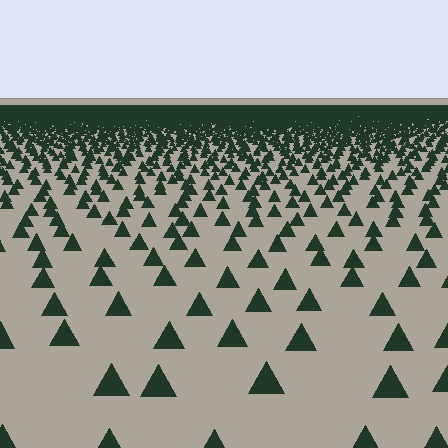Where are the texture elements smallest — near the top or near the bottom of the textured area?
Near the top.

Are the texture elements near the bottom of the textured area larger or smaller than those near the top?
Larger. Near the bottom, elements are closer to the viewer and appear at a bigger on-screen size.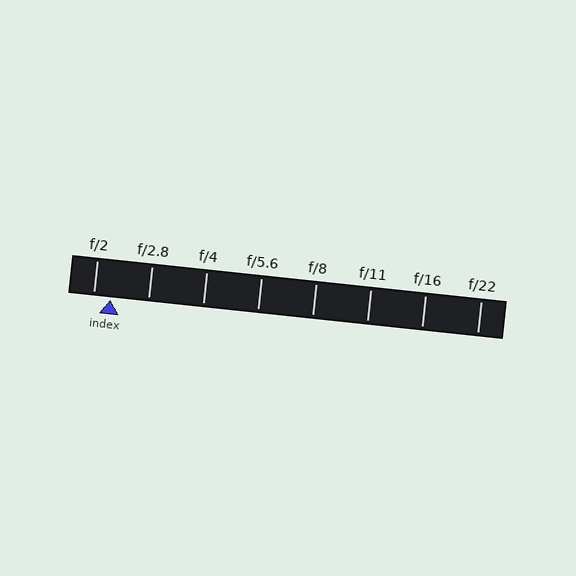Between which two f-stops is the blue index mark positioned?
The index mark is between f/2 and f/2.8.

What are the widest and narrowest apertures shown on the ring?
The widest aperture shown is f/2 and the narrowest is f/22.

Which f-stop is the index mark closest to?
The index mark is closest to f/2.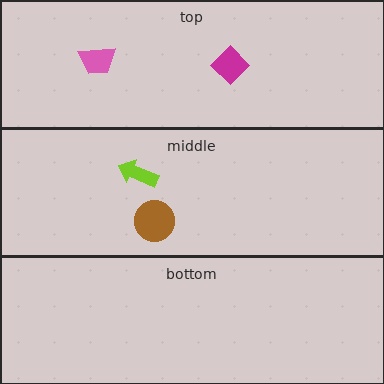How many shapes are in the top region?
2.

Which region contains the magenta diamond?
The top region.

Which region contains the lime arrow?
The middle region.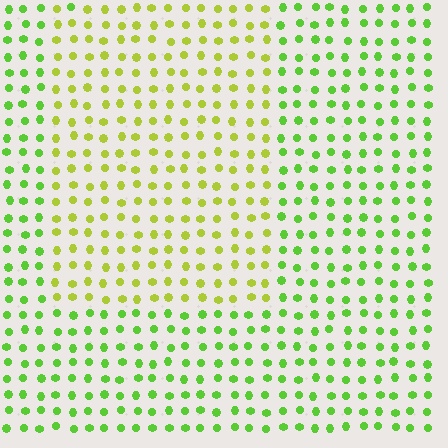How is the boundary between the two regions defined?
The boundary is defined purely by a slight shift in hue (about 32 degrees). Spacing, size, and orientation are identical on both sides.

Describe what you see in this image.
The image is filled with small lime elements in a uniform arrangement. A rectangle-shaped region is visible where the elements are tinted to a slightly different hue, forming a subtle color boundary.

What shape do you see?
I see a rectangle.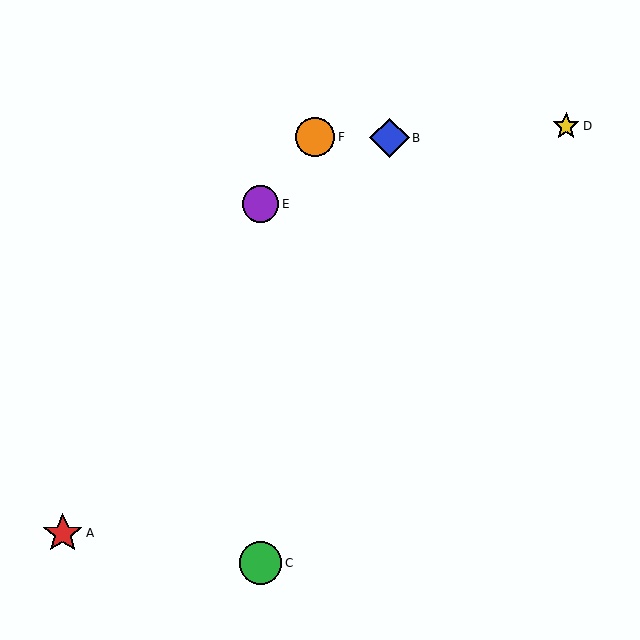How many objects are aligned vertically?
2 objects (C, E) are aligned vertically.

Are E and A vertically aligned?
No, E is at x≈260 and A is at x≈63.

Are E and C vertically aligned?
Yes, both are at x≈260.